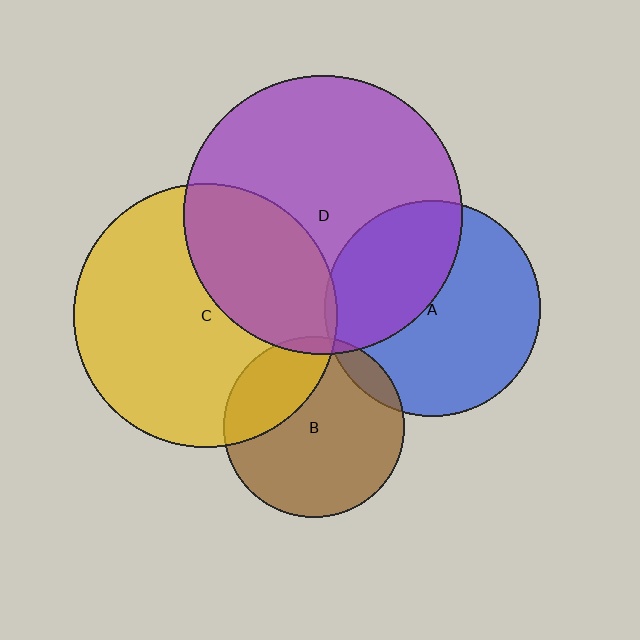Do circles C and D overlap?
Yes.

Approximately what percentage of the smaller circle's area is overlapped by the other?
Approximately 35%.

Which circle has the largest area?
Circle D (purple).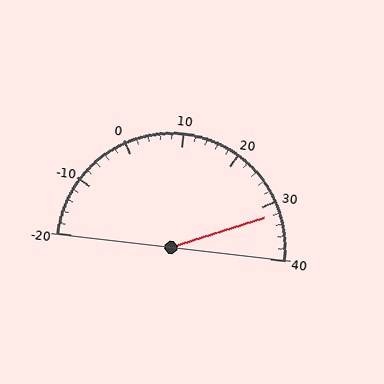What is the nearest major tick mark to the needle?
The nearest major tick mark is 30.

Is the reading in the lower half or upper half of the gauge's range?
The reading is in the upper half of the range (-20 to 40).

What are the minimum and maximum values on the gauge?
The gauge ranges from -20 to 40.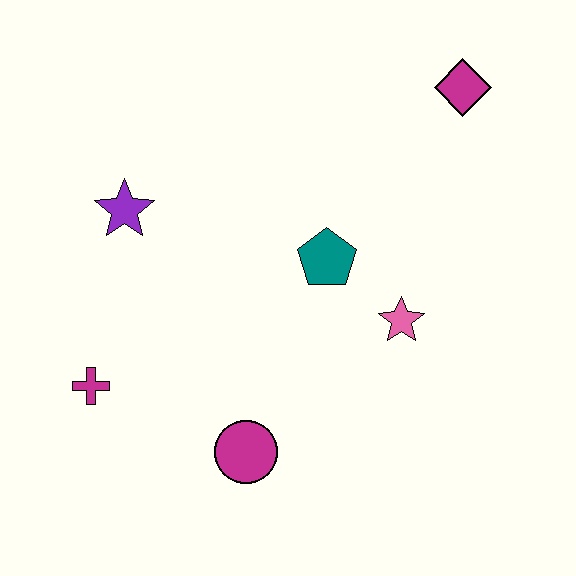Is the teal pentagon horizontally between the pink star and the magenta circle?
Yes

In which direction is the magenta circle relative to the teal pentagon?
The magenta circle is below the teal pentagon.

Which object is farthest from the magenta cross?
The magenta diamond is farthest from the magenta cross.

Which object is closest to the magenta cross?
The magenta circle is closest to the magenta cross.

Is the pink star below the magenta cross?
No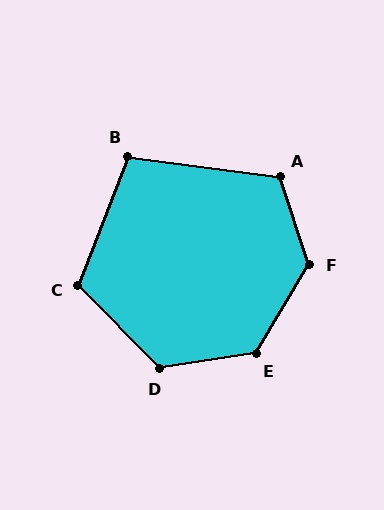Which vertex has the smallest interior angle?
B, at approximately 103 degrees.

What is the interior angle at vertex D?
Approximately 126 degrees (obtuse).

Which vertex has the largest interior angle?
F, at approximately 131 degrees.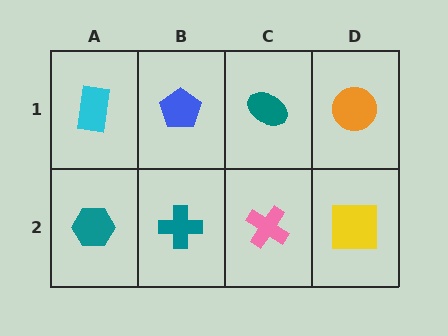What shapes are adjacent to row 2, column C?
A teal ellipse (row 1, column C), a teal cross (row 2, column B), a yellow square (row 2, column D).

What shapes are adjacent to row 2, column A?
A cyan rectangle (row 1, column A), a teal cross (row 2, column B).